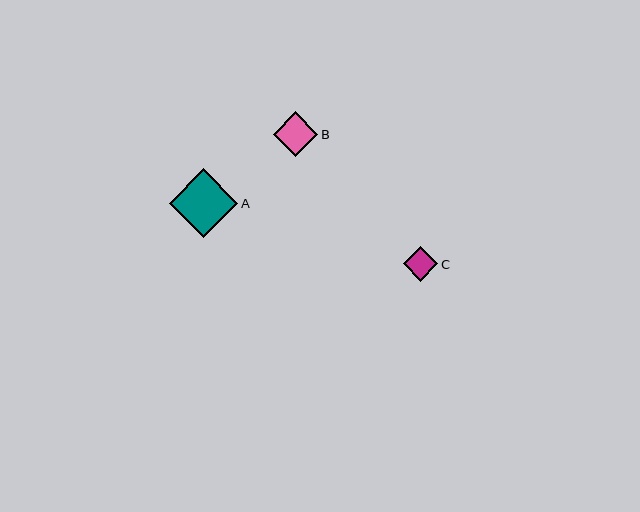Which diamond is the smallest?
Diamond C is the smallest with a size of approximately 34 pixels.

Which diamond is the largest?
Diamond A is the largest with a size of approximately 68 pixels.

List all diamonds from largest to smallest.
From largest to smallest: A, B, C.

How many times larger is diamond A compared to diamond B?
Diamond A is approximately 1.5 times the size of diamond B.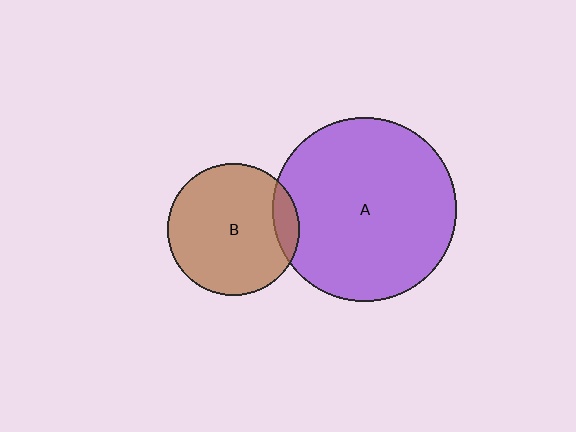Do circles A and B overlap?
Yes.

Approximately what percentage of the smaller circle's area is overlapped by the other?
Approximately 10%.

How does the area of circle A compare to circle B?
Approximately 2.0 times.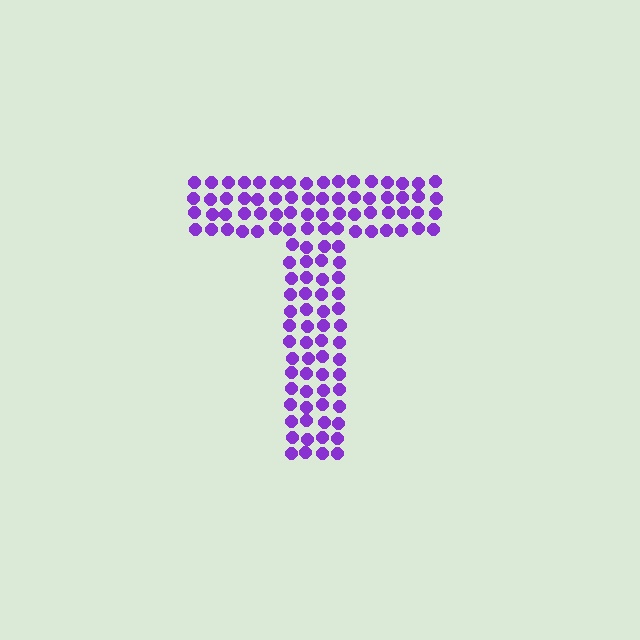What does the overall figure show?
The overall figure shows the letter T.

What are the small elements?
The small elements are circles.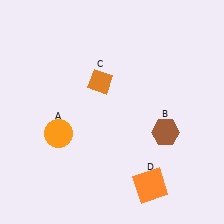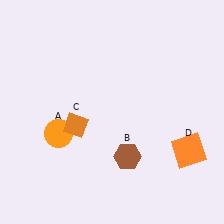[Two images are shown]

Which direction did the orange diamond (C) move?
The orange diamond (C) moved down.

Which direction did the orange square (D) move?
The orange square (D) moved right.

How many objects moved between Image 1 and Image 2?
3 objects moved between the two images.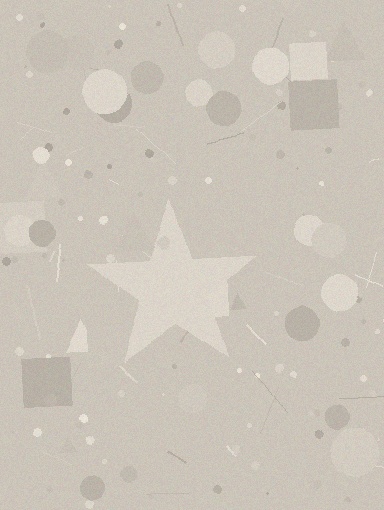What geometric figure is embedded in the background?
A star is embedded in the background.